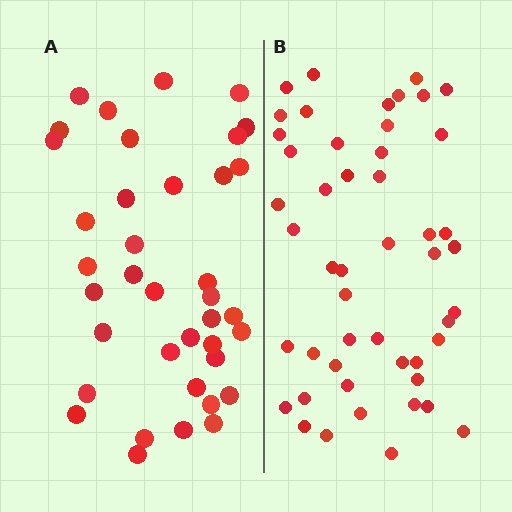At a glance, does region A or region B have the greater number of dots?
Region B (the right region) has more dots.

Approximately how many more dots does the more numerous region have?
Region B has roughly 12 or so more dots than region A.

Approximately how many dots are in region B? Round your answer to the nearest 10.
About 50 dots. (The exact count is 49, which rounds to 50.)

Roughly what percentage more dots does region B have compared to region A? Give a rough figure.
About 30% more.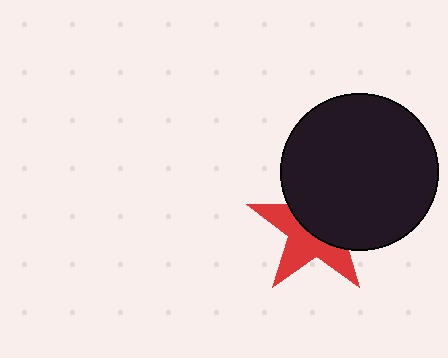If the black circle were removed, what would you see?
You would see the complete red star.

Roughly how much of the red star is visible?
About half of it is visible (roughly 47%).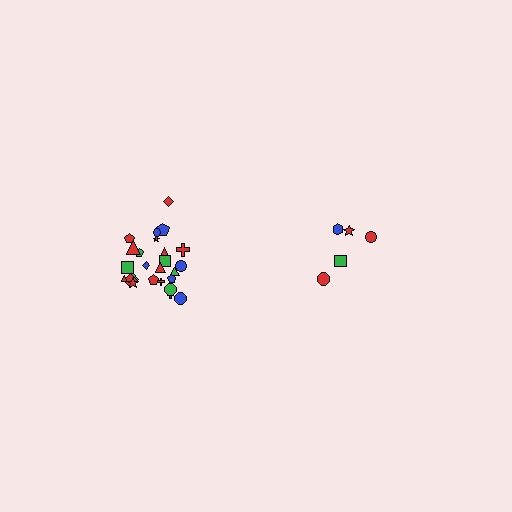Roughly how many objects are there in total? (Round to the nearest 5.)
Roughly 30 objects in total.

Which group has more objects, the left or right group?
The left group.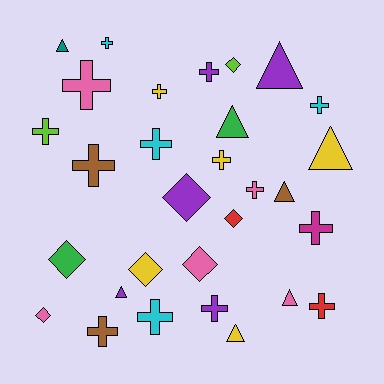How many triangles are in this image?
There are 8 triangles.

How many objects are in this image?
There are 30 objects.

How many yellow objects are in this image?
There are 5 yellow objects.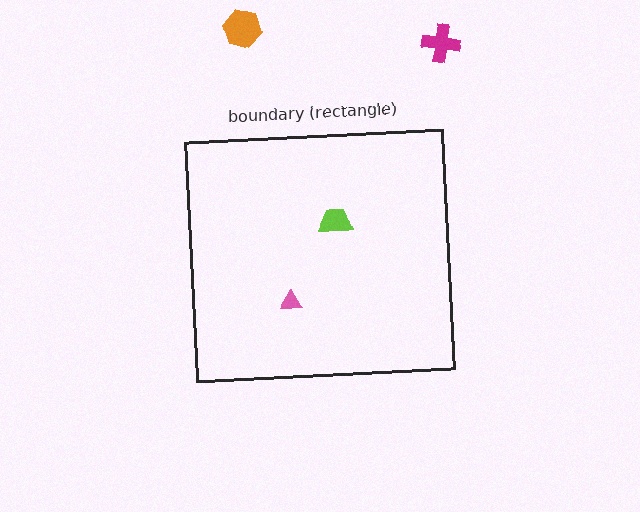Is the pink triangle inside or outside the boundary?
Inside.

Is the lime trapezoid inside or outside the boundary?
Inside.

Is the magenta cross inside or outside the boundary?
Outside.